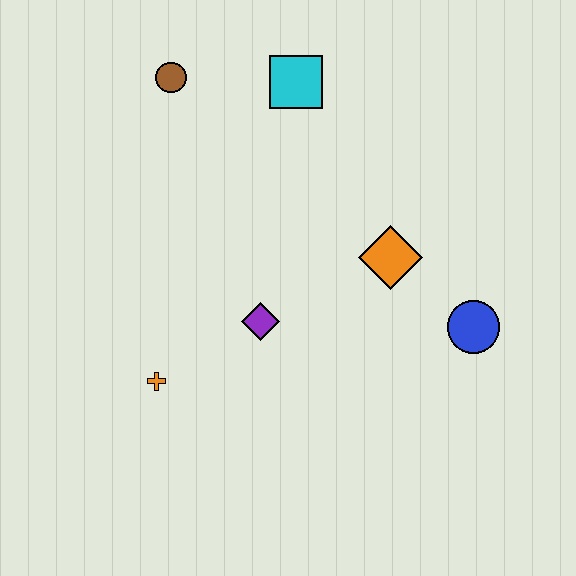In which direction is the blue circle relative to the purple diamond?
The blue circle is to the right of the purple diamond.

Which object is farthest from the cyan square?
The orange cross is farthest from the cyan square.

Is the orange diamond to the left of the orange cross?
No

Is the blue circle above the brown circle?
No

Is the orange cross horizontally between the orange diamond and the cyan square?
No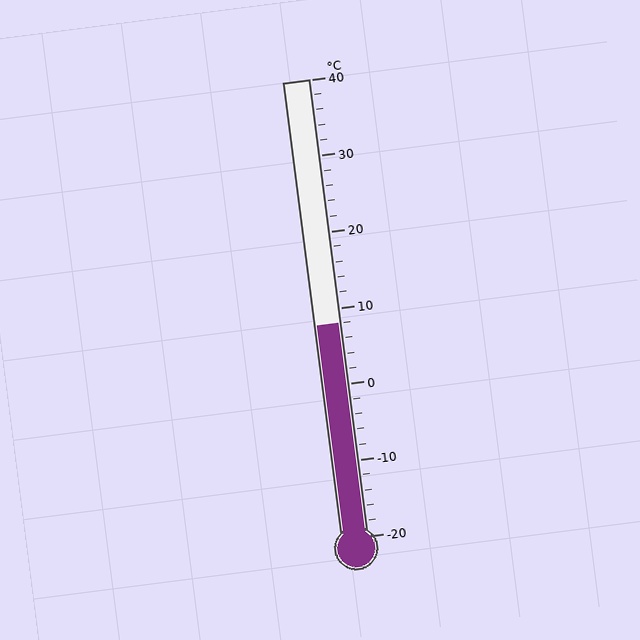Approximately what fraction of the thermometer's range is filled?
The thermometer is filled to approximately 45% of its range.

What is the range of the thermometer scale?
The thermometer scale ranges from -20°C to 40°C.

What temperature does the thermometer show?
The thermometer shows approximately 8°C.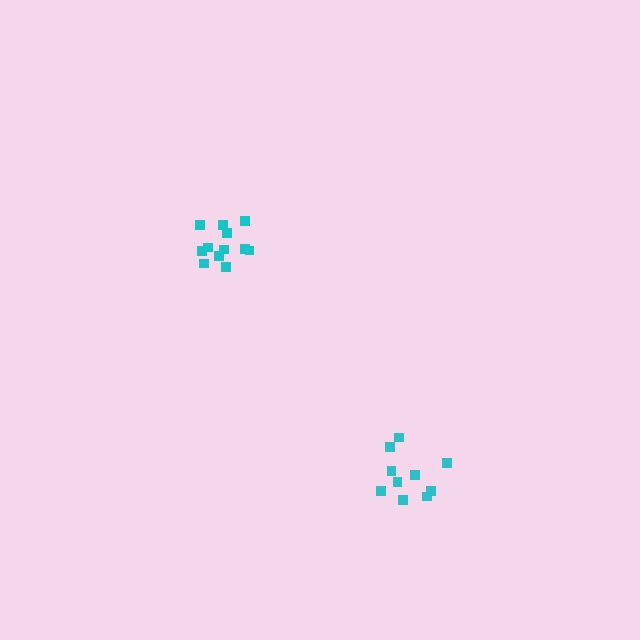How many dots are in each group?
Group 1: 12 dots, Group 2: 11 dots (23 total).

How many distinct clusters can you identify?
There are 2 distinct clusters.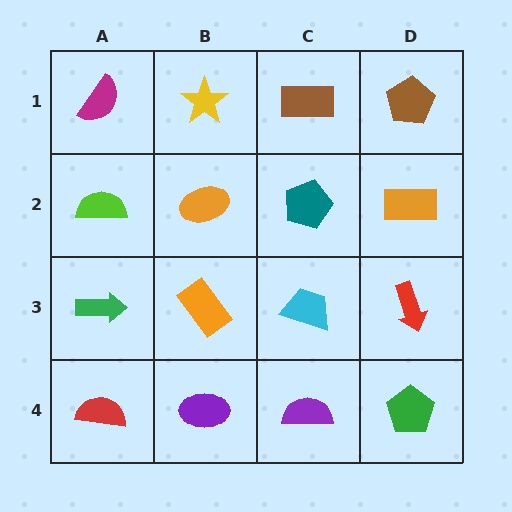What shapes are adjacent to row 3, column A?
A lime semicircle (row 2, column A), a red semicircle (row 4, column A), an orange rectangle (row 3, column B).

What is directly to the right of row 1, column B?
A brown rectangle.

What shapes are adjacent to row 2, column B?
A yellow star (row 1, column B), an orange rectangle (row 3, column B), a lime semicircle (row 2, column A), a teal pentagon (row 2, column C).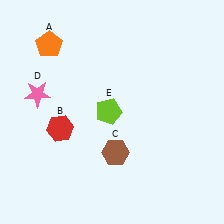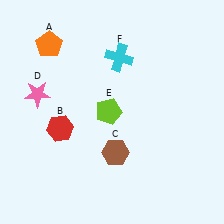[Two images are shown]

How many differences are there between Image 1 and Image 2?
There is 1 difference between the two images.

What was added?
A cyan cross (F) was added in Image 2.